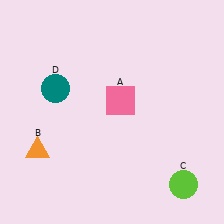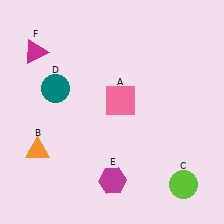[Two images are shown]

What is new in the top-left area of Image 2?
A magenta triangle (F) was added in the top-left area of Image 2.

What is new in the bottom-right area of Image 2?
A magenta hexagon (E) was added in the bottom-right area of Image 2.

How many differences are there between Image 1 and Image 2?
There are 2 differences between the two images.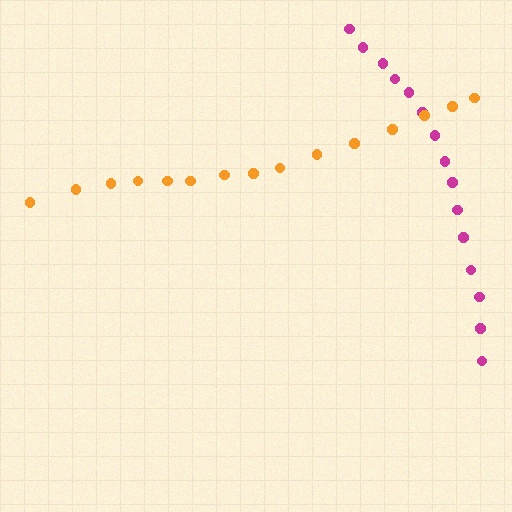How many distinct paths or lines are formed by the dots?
There are 2 distinct paths.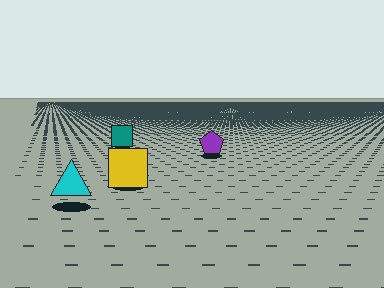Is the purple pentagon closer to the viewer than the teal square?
Yes. The purple pentagon is closer — you can tell from the texture gradient: the ground texture is coarser near it.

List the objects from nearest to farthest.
From nearest to farthest: the cyan triangle, the yellow square, the purple pentagon, the teal square.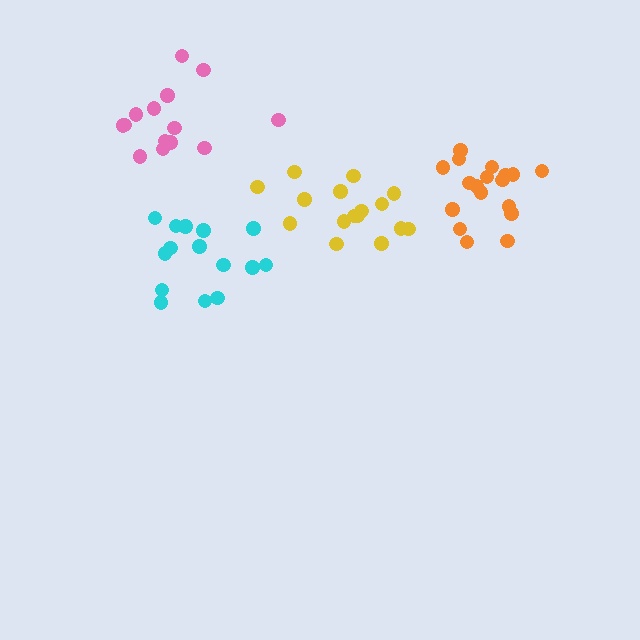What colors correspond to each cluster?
The clusters are colored: pink, yellow, cyan, orange.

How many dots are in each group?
Group 1: 14 dots, Group 2: 16 dots, Group 3: 15 dots, Group 4: 18 dots (63 total).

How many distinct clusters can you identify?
There are 4 distinct clusters.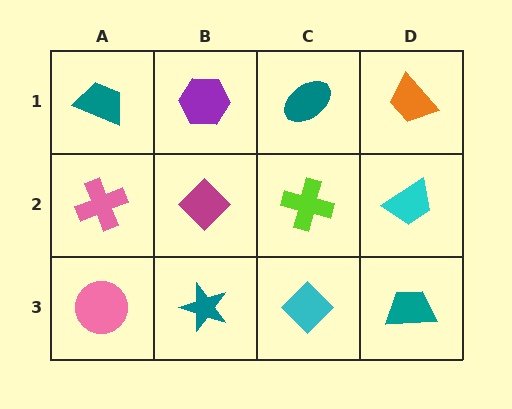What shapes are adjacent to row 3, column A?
A pink cross (row 2, column A), a teal star (row 3, column B).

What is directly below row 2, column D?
A teal trapezoid.